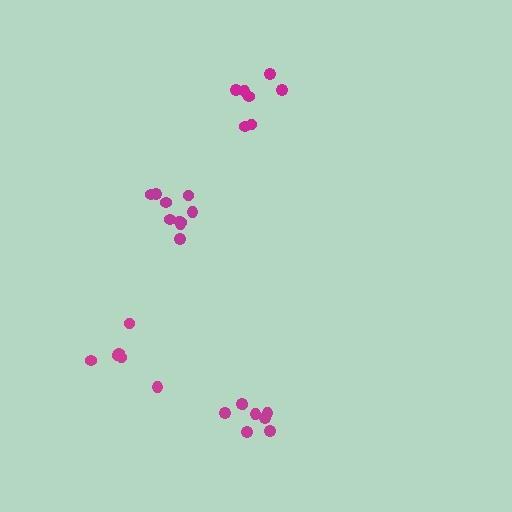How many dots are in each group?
Group 1: 6 dots, Group 2: 8 dots, Group 3: 10 dots, Group 4: 7 dots (31 total).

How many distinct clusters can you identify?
There are 4 distinct clusters.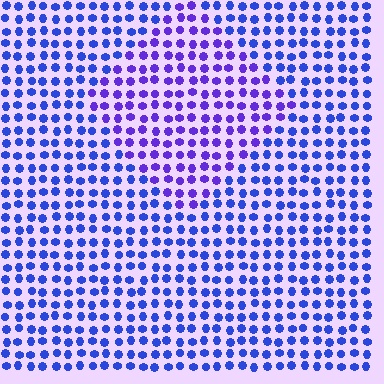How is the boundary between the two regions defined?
The boundary is defined purely by a slight shift in hue (about 29 degrees). Spacing, size, and orientation are identical on both sides.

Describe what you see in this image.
The image is filled with small blue elements in a uniform arrangement. A diamond-shaped region is visible where the elements are tinted to a slightly different hue, forming a subtle color boundary.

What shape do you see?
I see a diamond.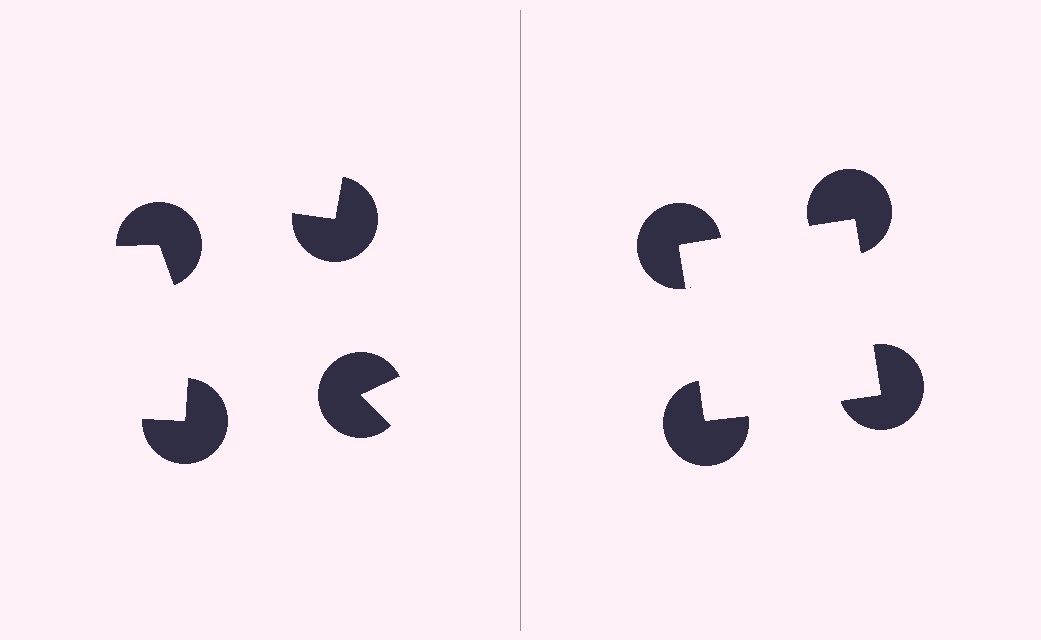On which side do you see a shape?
An illusory square appears on the right side. On the left side the wedge cuts are rotated, so no coherent shape forms.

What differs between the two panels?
The pac-man discs are positioned identically on both sides; only the wedge orientations differ. On the right they align to a square; on the left they are misaligned.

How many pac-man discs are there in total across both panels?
8 — 4 on each side.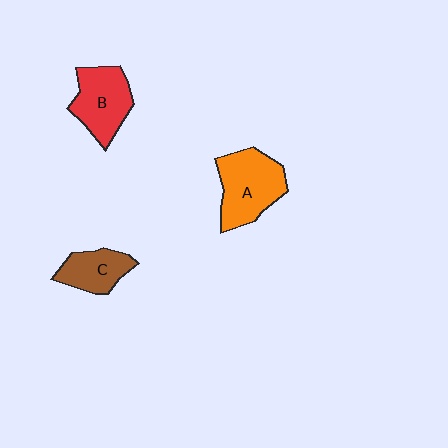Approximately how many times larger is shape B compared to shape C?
Approximately 1.4 times.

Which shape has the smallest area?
Shape C (brown).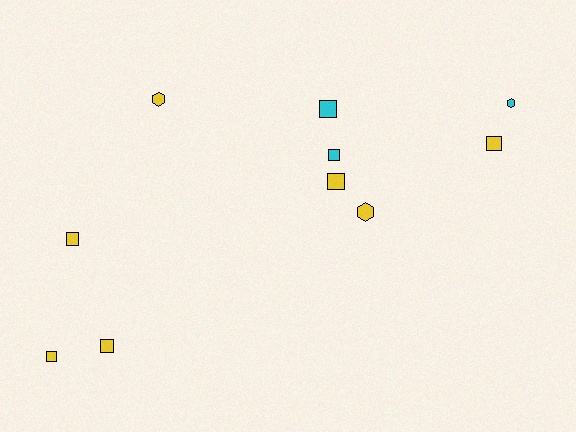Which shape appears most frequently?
Square, with 7 objects.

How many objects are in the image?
There are 10 objects.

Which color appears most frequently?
Yellow, with 7 objects.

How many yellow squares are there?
There are 5 yellow squares.